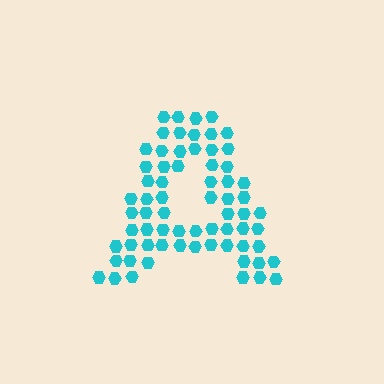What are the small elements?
The small elements are hexagons.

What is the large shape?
The large shape is the letter A.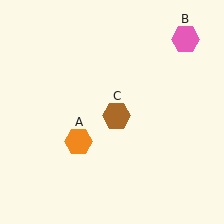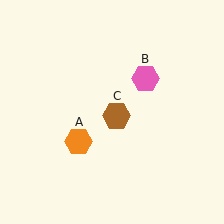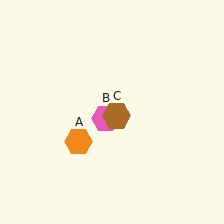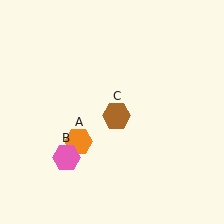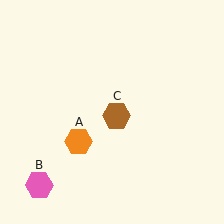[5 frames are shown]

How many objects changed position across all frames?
1 object changed position: pink hexagon (object B).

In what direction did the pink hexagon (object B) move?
The pink hexagon (object B) moved down and to the left.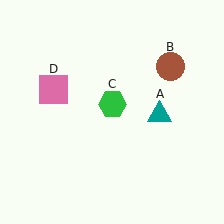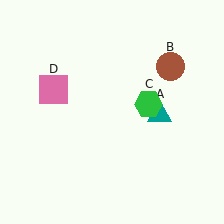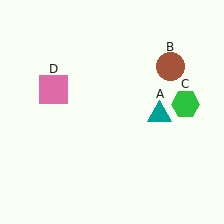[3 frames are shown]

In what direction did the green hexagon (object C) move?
The green hexagon (object C) moved right.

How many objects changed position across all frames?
1 object changed position: green hexagon (object C).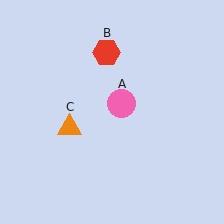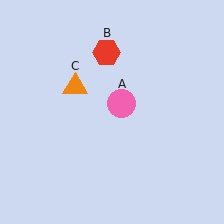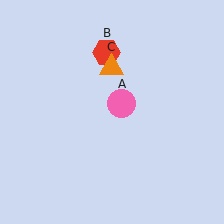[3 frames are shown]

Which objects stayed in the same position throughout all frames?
Pink circle (object A) and red hexagon (object B) remained stationary.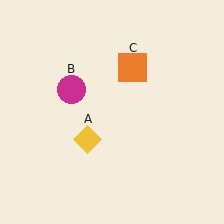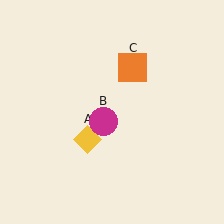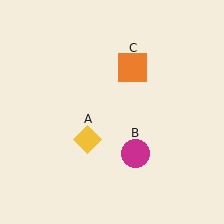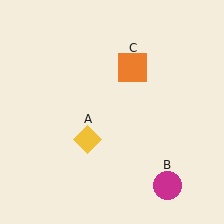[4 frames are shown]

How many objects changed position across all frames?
1 object changed position: magenta circle (object B).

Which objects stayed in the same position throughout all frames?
Yellow diamond (object A) and orange square (object C) remained stationary.